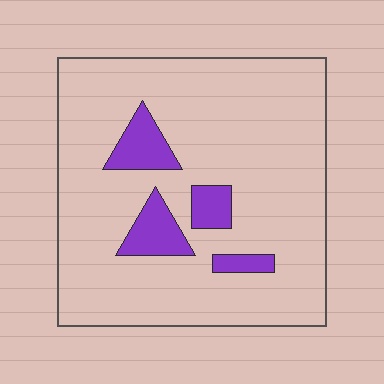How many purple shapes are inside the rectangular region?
4.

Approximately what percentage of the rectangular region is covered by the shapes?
Approximately 10%.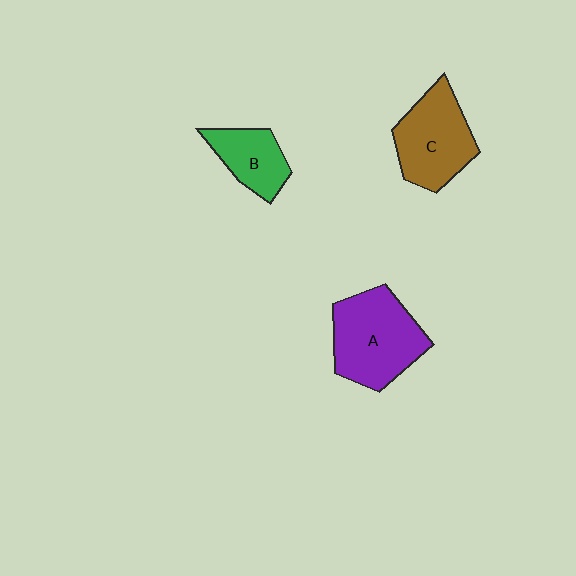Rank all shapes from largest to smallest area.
From largest to smallest: A (purple), C (brown), B (green).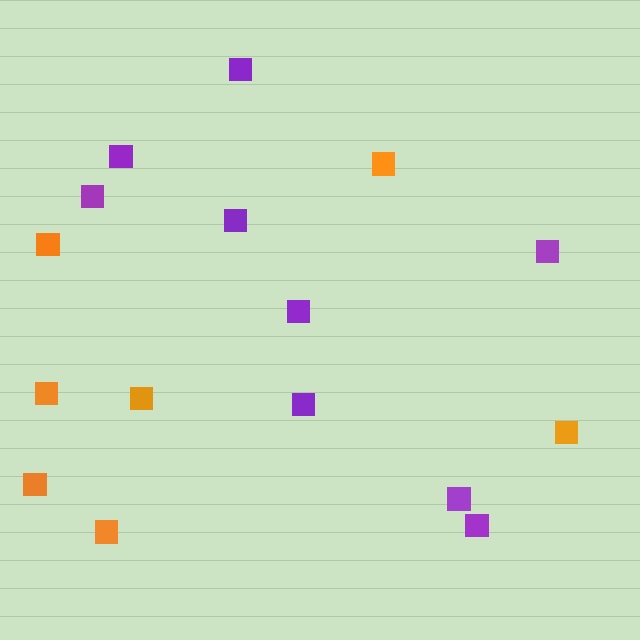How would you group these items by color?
There are 2 groups: one group of purple squares (9) and one group of orange squares (7).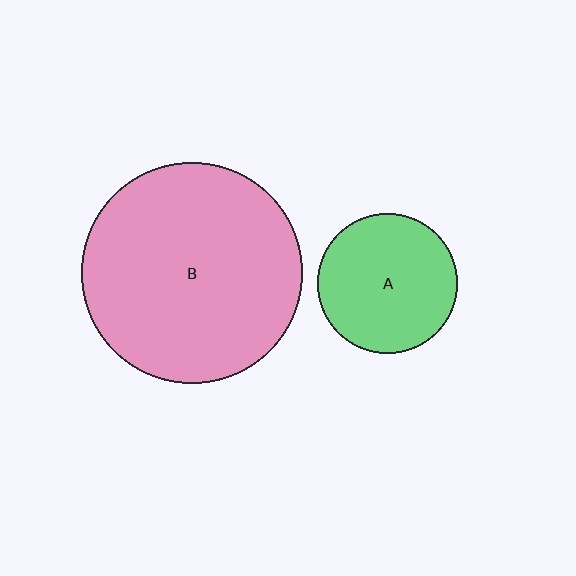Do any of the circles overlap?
No, none of the circles overlap.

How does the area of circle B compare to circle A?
Approximately 2.5 times.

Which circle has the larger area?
Circle B (pink).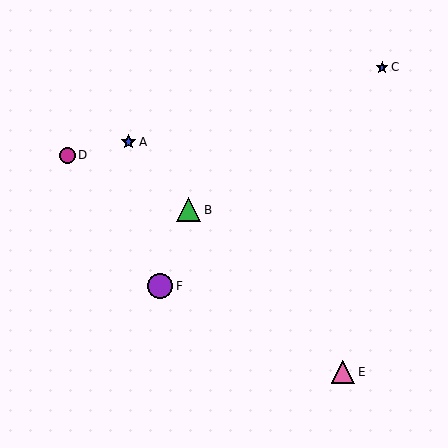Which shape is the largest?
The purple circle (labeled F) is the largest.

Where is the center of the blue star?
The center of the blue star is at (382, 67).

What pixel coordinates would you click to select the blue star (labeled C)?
Click at (382, 67) to select the blue star C.